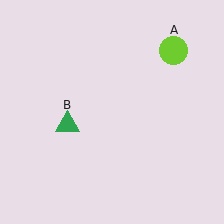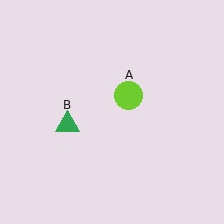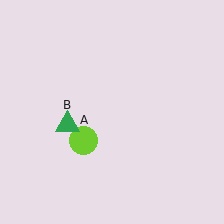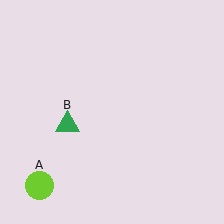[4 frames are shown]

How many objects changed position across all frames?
1 object changed position: lime circle (object A).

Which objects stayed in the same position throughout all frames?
Green triangle (object B) remained stationary.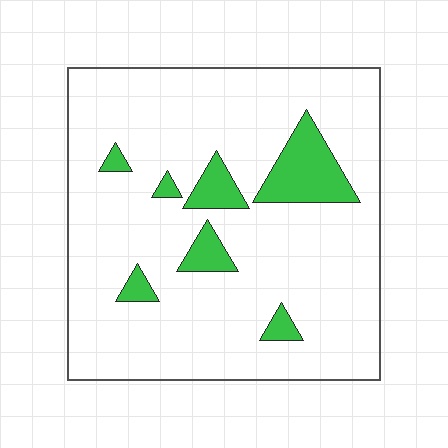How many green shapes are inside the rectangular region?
7.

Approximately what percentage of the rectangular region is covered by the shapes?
Approximately 10%.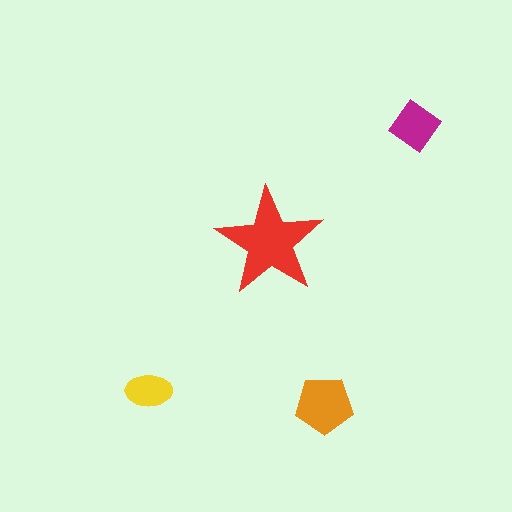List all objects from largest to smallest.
The red star, the orange pentagon, the magenta diamond, the yellow ellipse.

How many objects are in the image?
There are 4 objects in the image.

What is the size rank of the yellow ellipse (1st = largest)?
4th.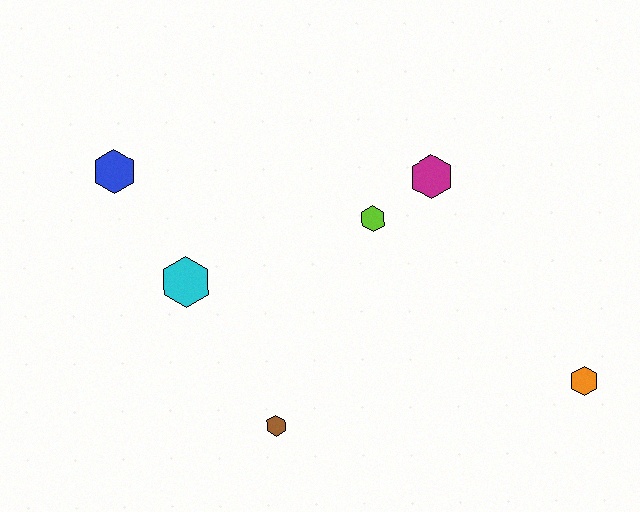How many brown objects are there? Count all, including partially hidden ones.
There is 1 brown object.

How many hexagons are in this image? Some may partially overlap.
There are 6 hexagons.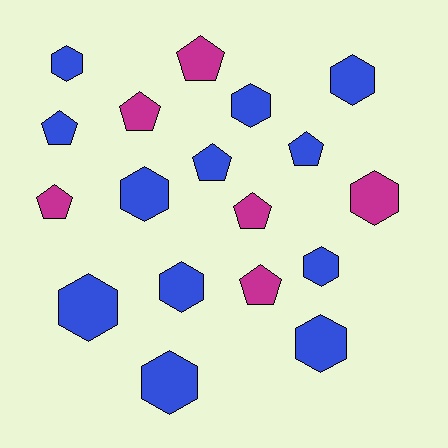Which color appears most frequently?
Blue, with 12 objects.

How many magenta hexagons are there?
There is 1 magenta hexagon.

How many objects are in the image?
There are 18 objects.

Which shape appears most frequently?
Hexagon, with 10 objects.